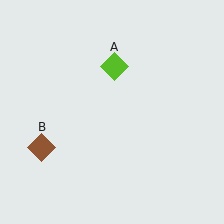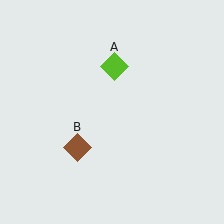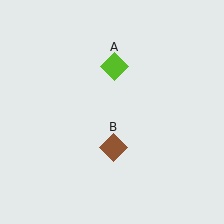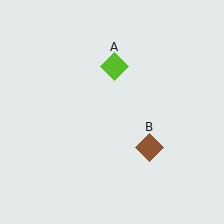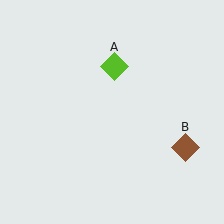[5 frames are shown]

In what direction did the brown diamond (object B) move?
The brown diamond (object B) moved right.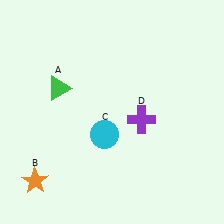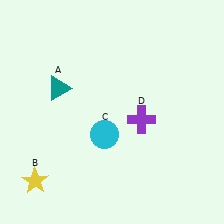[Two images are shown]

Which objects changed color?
A changed from green to teal. B changed from orange to yellow.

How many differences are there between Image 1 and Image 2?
There are 2 differences between the two images.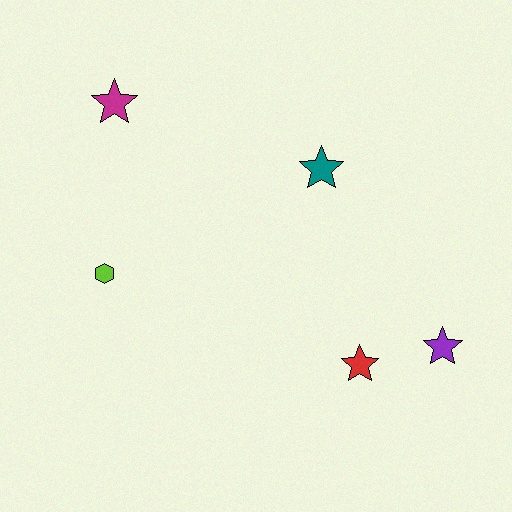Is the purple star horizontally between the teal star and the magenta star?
No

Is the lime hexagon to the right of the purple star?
No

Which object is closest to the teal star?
The red star is closest to the teal star.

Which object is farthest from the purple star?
The magenta star is farthest from the purple star.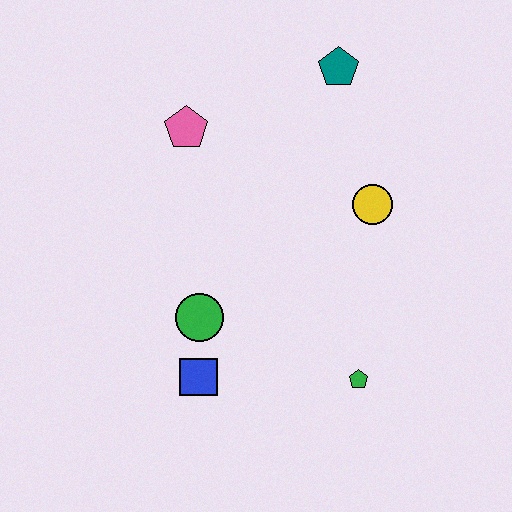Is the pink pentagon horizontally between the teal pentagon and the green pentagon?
No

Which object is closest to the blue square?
The green circle is closest to the blue square.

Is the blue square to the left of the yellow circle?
Yes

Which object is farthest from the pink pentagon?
The green pentagon is farthest from the pink pentagon.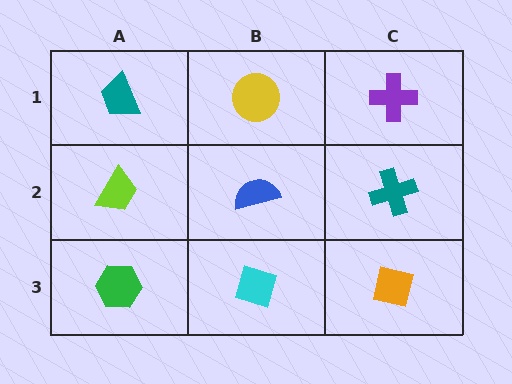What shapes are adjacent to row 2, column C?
A purple cross (row 1, column C), an orange square (row 3, column C), a blue semicircle (row 2, column B).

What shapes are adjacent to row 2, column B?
A yellow circle (row 1, column B), a cyan diamond (row 3, column B), a lime trapezoid (row 2, column A), a teal cross (row 2, column C).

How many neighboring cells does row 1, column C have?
2.